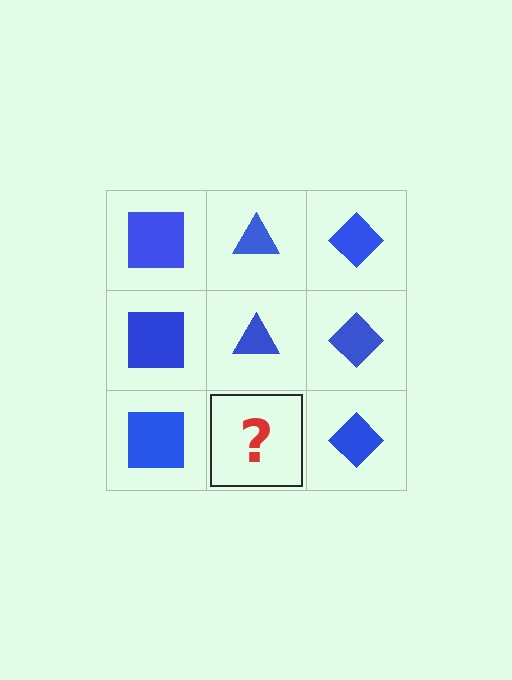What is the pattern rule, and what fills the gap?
The rule is that each column has a consistent shape. The gap should be filled with a blue triangle.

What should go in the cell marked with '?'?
The missing cell should contain a blue triangle.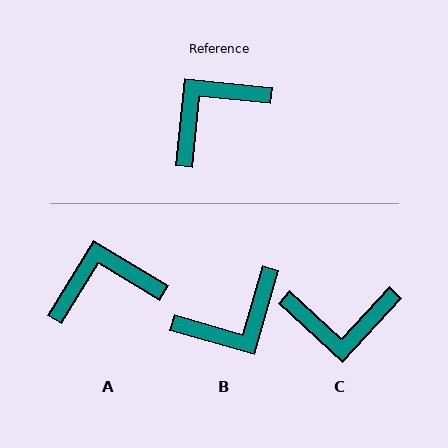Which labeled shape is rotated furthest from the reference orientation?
B, about 170 degrees away.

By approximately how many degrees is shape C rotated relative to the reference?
Approximately 143 degrees counter-clockwise.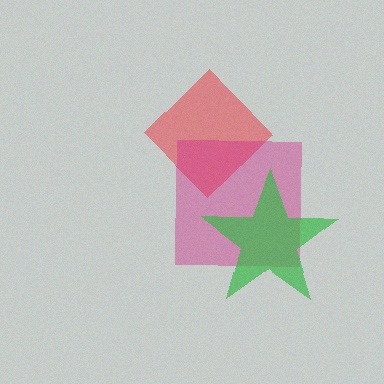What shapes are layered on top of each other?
The layered shapes are: a red diamond, a magenta square, a green star.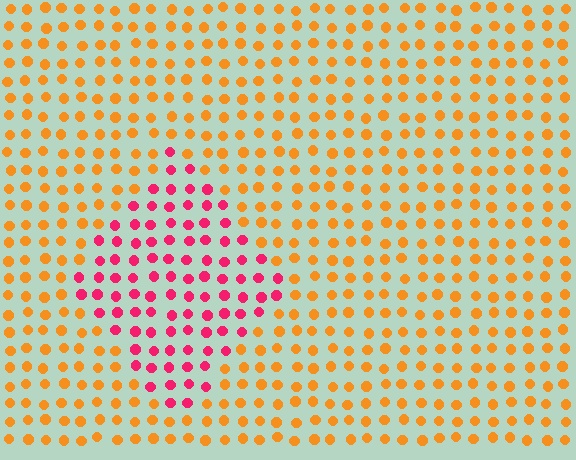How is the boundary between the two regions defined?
The boundary is defined purely by a slight shift in hue (about 54 degrees). Spacing, size, and orientation are identical on both sides.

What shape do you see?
I see a diamond.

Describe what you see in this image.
The image is filled with small orange elements in a uniform arrangement. A diamond-shaped region is visible where the elements are tinted to a slightly different hue, forming a subtle color boundary.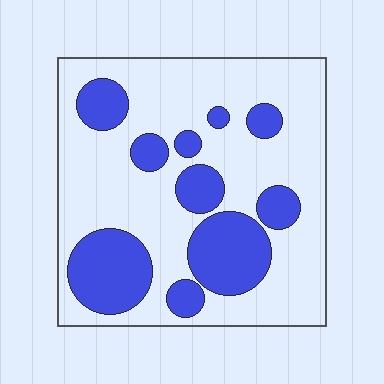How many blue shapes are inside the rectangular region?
10.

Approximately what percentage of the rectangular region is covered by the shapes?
Approximately 30%.